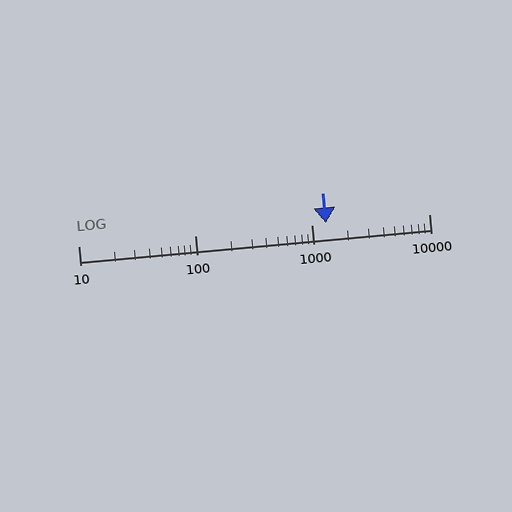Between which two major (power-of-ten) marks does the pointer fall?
The pointer is between 1000 and 10000.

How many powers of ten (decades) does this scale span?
The scale spans 3 decades, from 10 to 10000.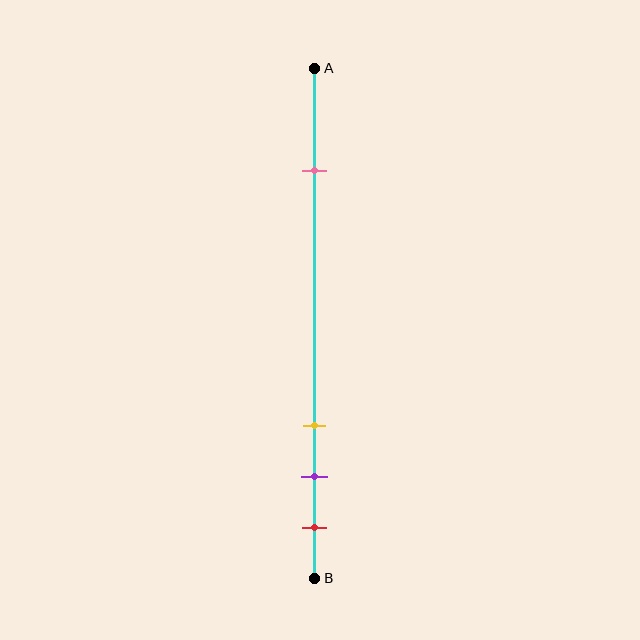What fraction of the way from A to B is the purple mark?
The purple mark is approximately 80% (0.8) of the way from A to B.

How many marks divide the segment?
There are 4 marks dividing the segment.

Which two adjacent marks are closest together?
The purple and red marks are the closest adjacent pair.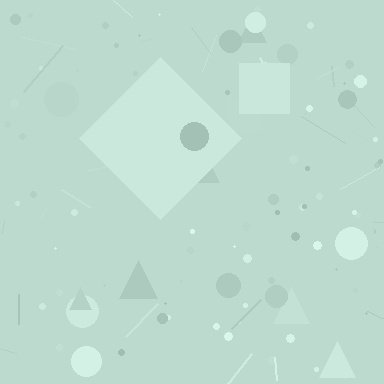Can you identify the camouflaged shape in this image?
The camouflaged shape is a diamond.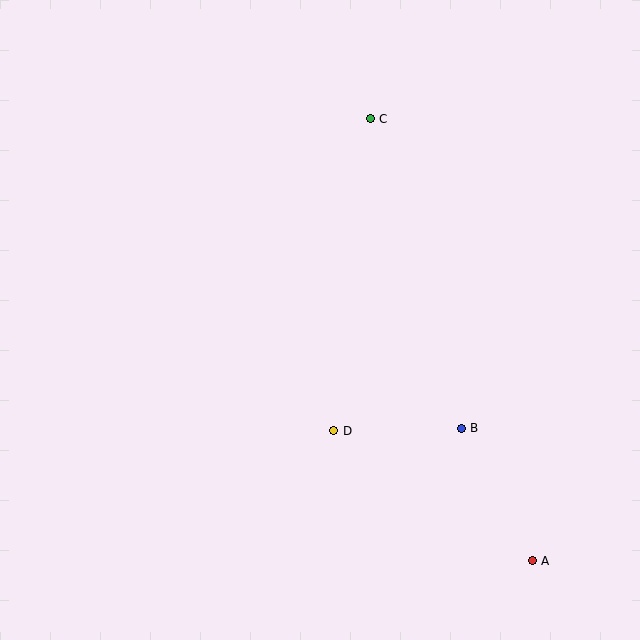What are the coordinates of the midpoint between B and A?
The midpoint between B and A is at (497, 494).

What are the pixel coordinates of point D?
Point D is at (334, 431).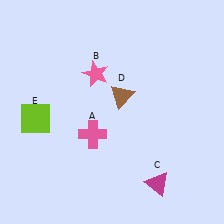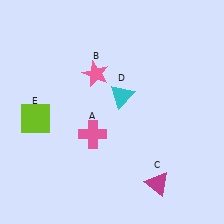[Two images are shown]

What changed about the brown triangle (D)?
In Image 1, D is brown. In Image 2, it changed to cyan.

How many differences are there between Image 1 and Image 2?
There is 1 difference between the two images.